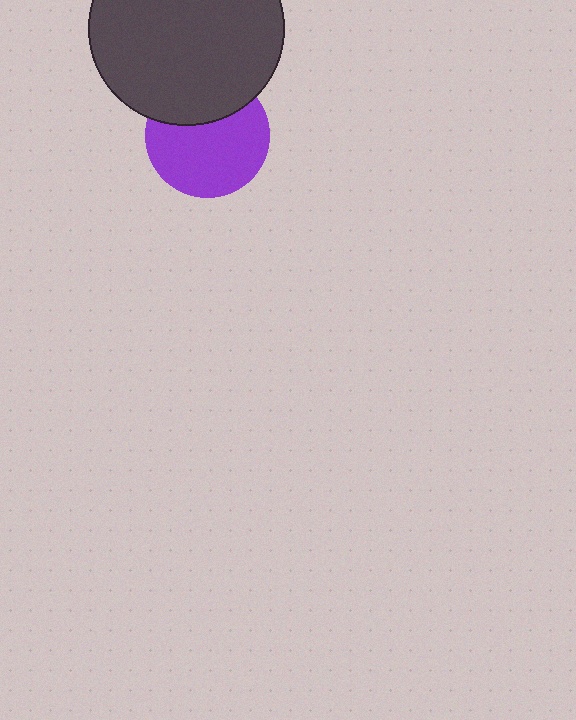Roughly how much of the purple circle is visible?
Most of it is visible (roughly 68%).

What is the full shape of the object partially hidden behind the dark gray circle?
The partially hidden object is a purple circle.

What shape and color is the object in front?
The object in front is a dark gray circle.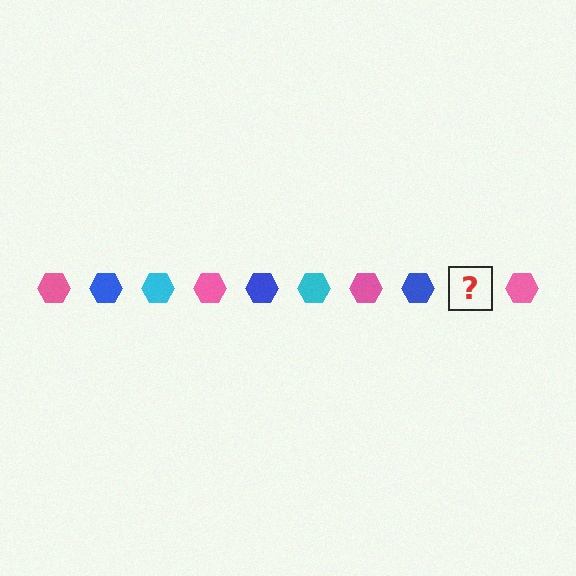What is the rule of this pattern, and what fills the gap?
The rule is that the pattern cycles through pink, blue, cyan hexagons. The gap should be filled with a cyan hexagon.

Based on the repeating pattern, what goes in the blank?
The blank should be a cyan hexagon.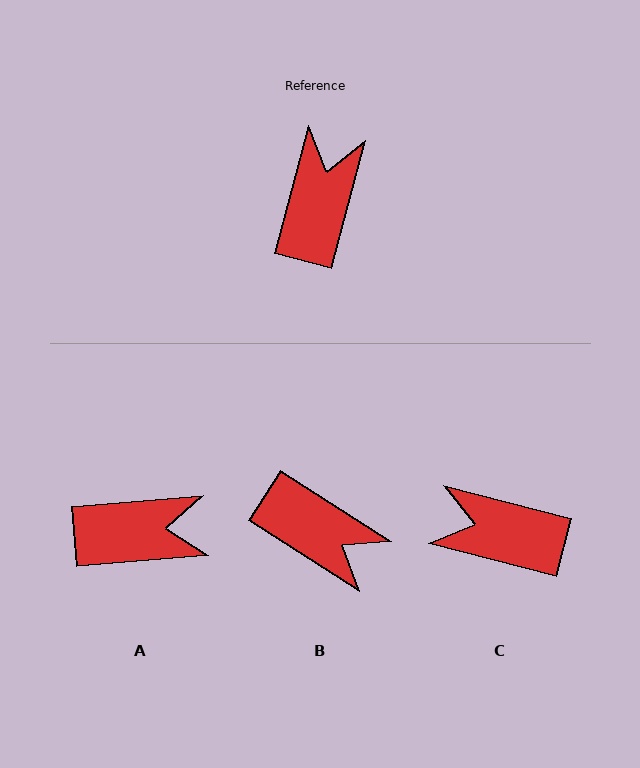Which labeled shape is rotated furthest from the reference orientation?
B, about 108 degrees away.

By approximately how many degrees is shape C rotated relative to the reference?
Approximately 91 degrees counter-clockwise.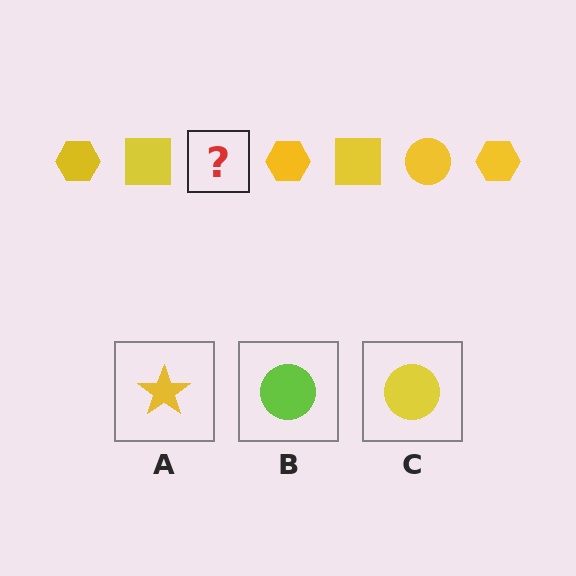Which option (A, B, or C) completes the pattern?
C.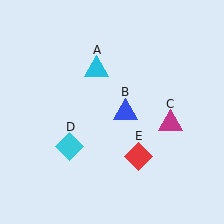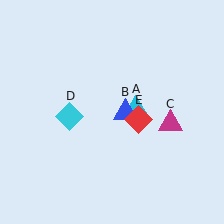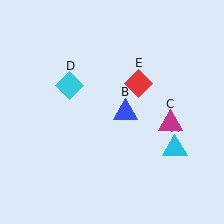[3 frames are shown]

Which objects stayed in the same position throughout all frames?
Blue triangle (object B) and magenta triangle (object C) remained stationary.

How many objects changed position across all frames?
3 objects changed position: cyan triangle (object A), cyan diamond (object D), red diamond (object E).